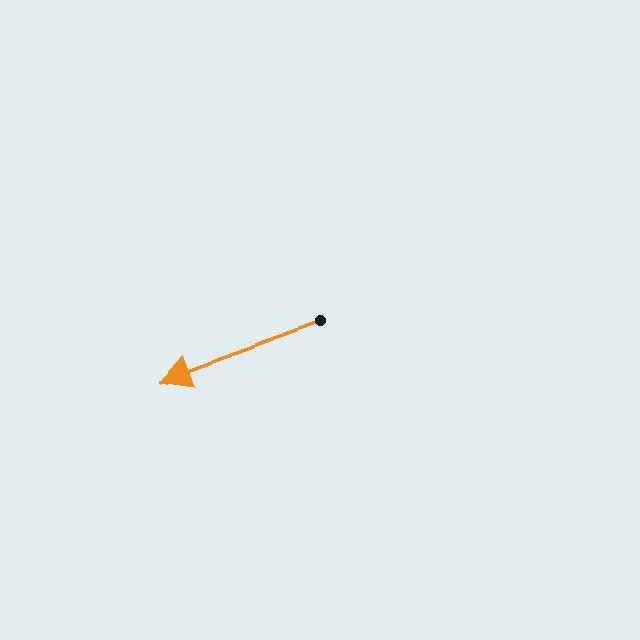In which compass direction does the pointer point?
West.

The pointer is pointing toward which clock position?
Roughly 8 o'clock.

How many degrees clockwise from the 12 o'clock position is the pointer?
Approximately 250 degrees.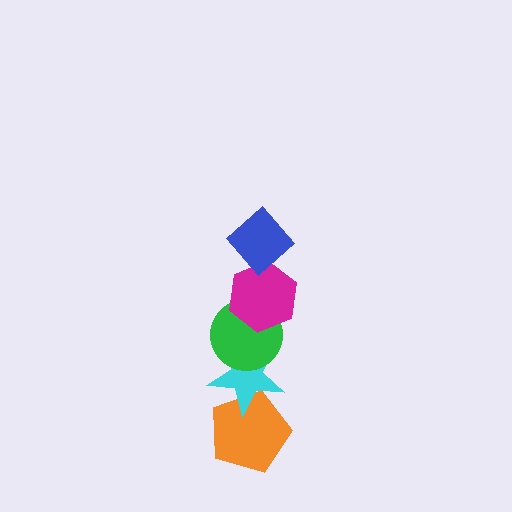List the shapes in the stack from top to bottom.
From top to bottom: the blue diamond, the magenta hexagon, the green circle, the cyan star, the orange pentagon.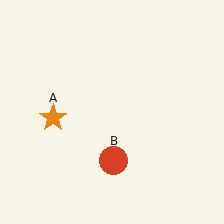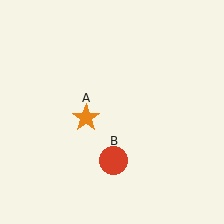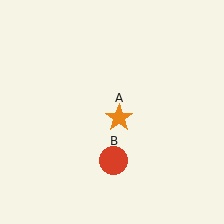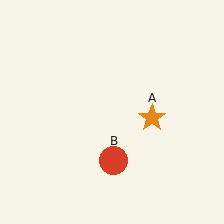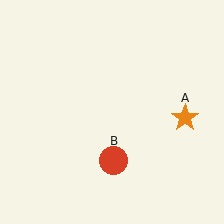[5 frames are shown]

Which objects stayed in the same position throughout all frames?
Red circle (object B) remained stationary.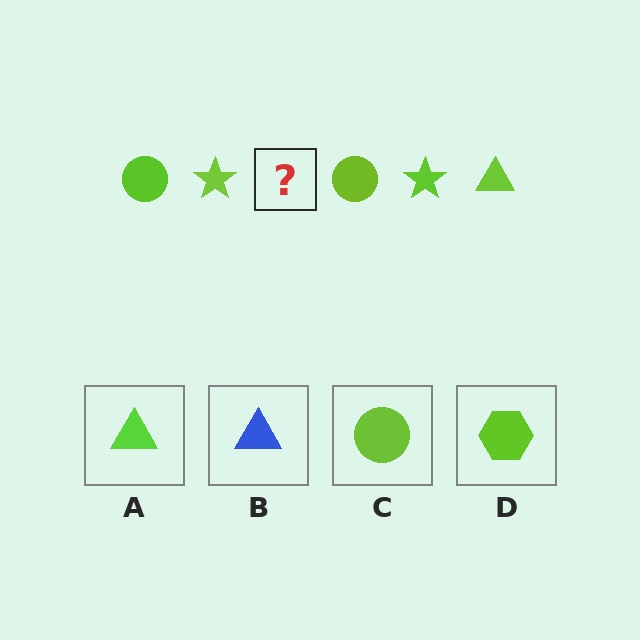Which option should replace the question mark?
Option A.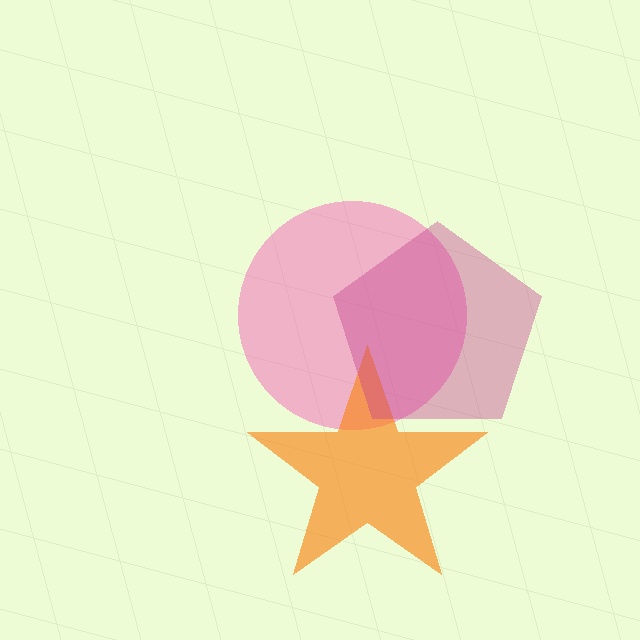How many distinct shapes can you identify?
There are 3 distinct shapes: a pink circle, an orange star, a magenta pentagon.